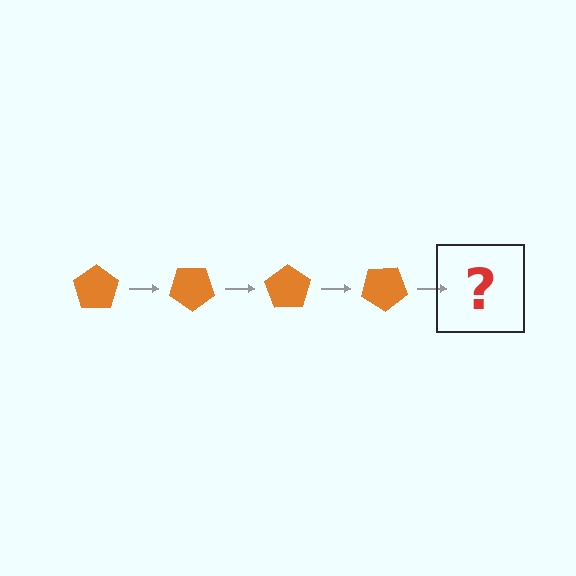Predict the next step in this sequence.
The next step is an orange pentagon rotated 140 degrees.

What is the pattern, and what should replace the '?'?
The pattern is that the pentagon rotates 35 degrees each step. The '?' should be an orange pentagon rotated 140 degrees.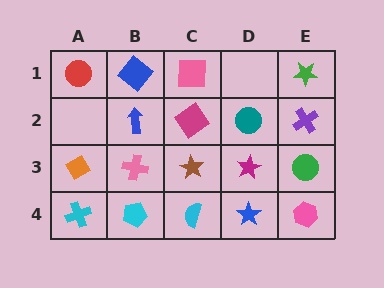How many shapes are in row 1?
4 shapes.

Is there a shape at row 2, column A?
No, that cell is empty.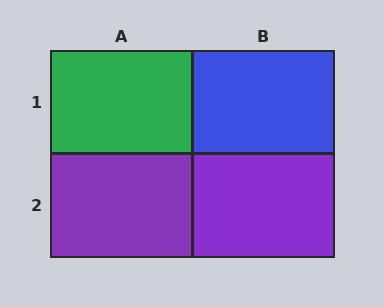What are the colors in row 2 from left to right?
Purple, purple.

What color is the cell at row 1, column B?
Blue.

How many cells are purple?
2 cells are purple.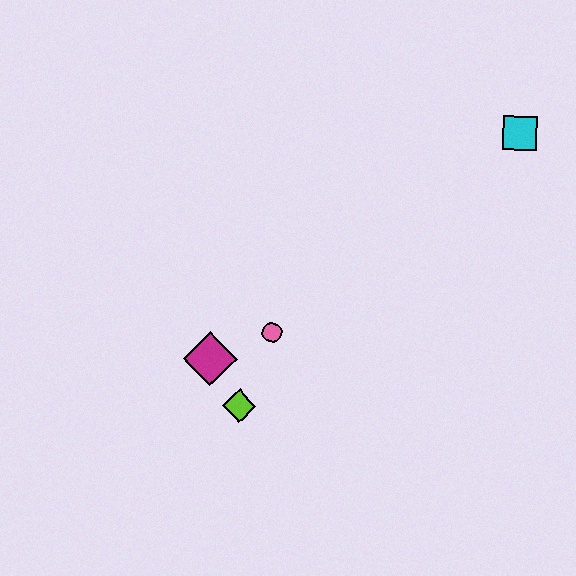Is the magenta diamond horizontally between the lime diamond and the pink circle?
No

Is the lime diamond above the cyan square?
No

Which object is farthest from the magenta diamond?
The cyan square is farthest from the magenta diamond.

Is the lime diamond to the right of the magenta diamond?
Yes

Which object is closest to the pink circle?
The magenta diamond is closest to the pink circle.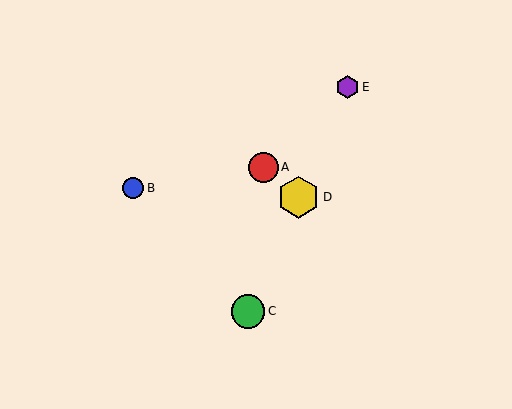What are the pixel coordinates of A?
Object A is at (263, 167).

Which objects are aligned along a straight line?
Objects C, D, E are aligned along a straight line.